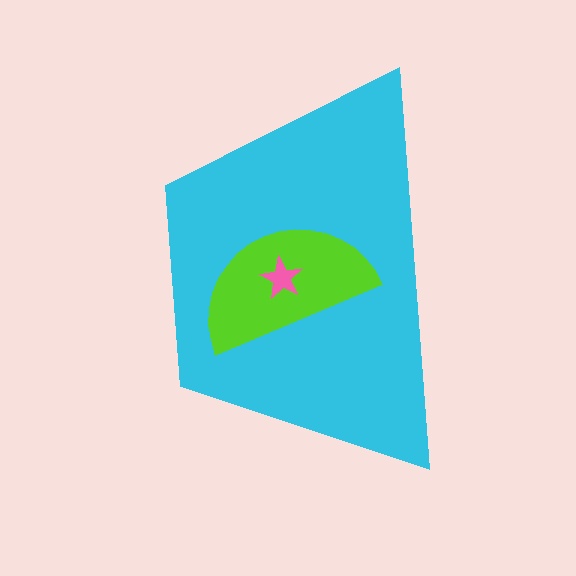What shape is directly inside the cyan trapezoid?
The lime semicircle.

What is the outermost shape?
The cyan trapezoid.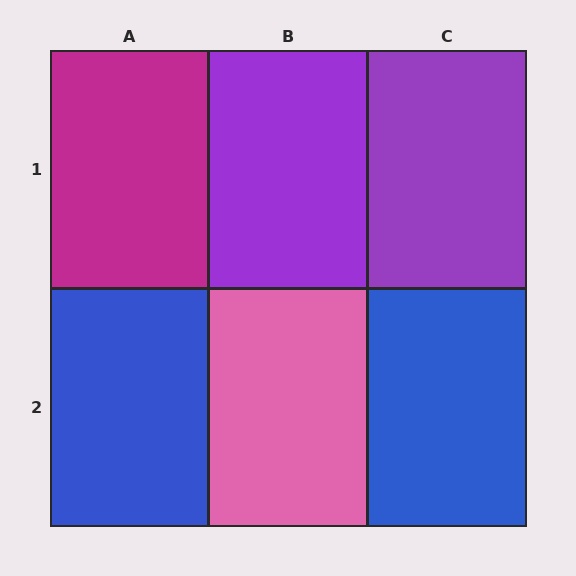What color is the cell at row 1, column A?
Magenta.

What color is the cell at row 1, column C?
Purple.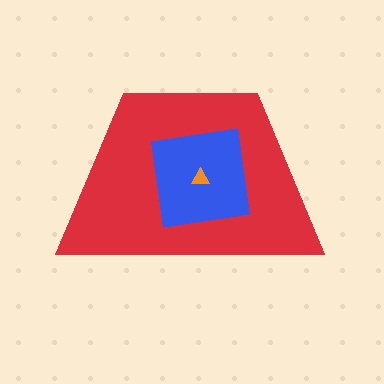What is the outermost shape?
The red trapezoid.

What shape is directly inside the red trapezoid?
The blue square.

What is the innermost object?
The orange triangle.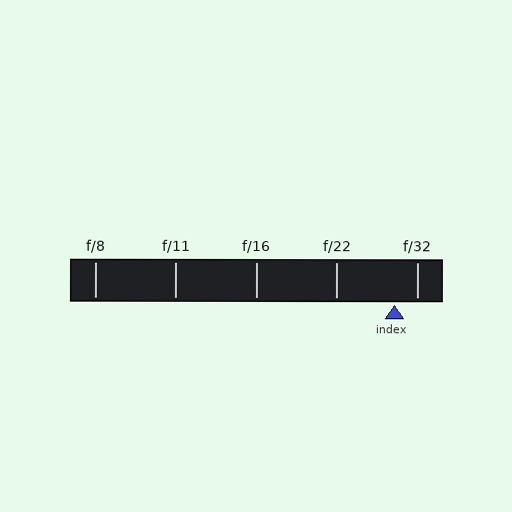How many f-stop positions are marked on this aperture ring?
There are 5 f-stop positions marked.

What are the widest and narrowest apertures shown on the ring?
The widest aperture shown is f/8 and the narrowest is f/32.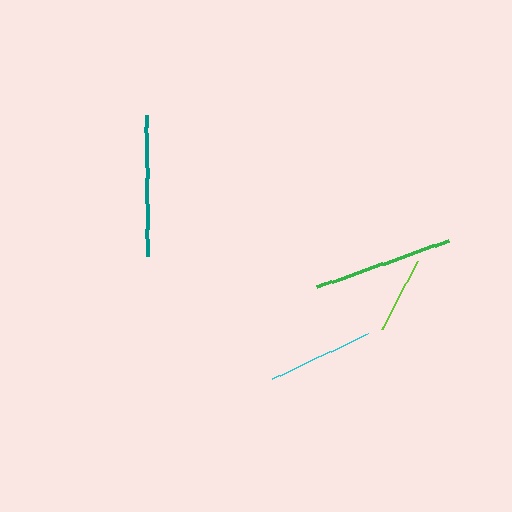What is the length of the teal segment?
The teal segment is approximately 142 pixels long.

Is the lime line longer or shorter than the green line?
The green line is longer than the lime line.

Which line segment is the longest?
The teal line is the longest at approximately 142 pixels.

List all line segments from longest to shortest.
From longest to shortest: teal, green, cyan, lime.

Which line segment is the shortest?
The lime line is the shortest at approximately 78 pixels.